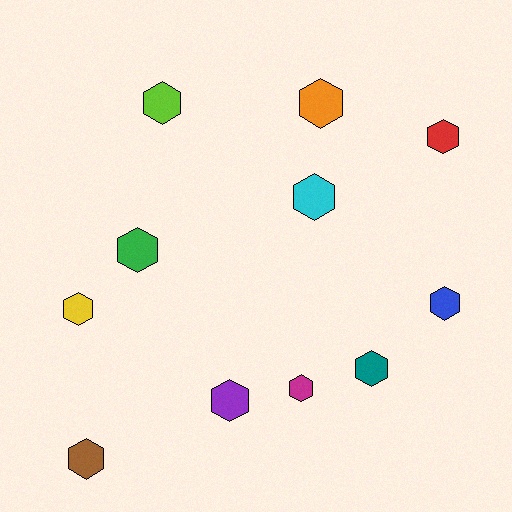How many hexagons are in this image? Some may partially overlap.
There are 11 hexagons.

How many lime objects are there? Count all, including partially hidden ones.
There is 1 lime object.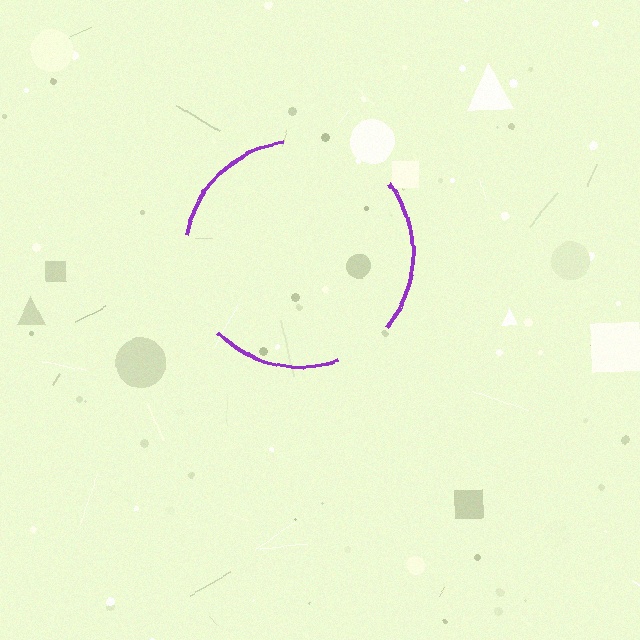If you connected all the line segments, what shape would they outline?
They would outline a circle.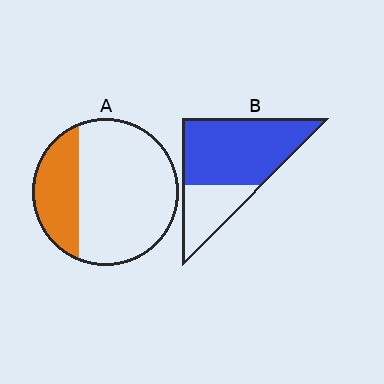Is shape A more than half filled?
No.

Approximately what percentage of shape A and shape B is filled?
A is approximately 30% and B is approximately 70%.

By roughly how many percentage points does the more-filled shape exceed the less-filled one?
By roughly 40 percentage points (B over A).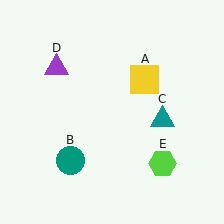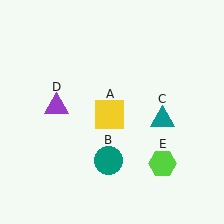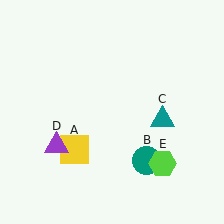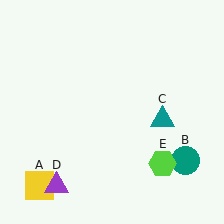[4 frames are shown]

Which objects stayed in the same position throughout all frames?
Teal triangle (object C) and lime hexagon (object E) remained stationary.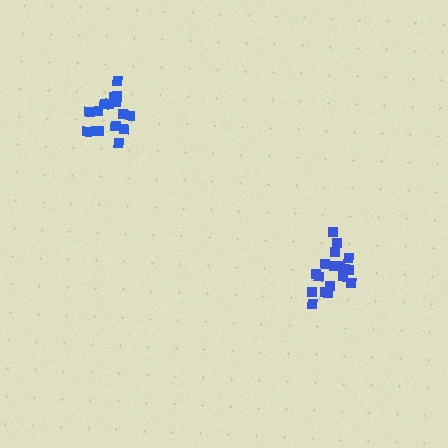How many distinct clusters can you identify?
There are 2 distinct clusters.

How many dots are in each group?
Group 1: 19 dots, Group 2: 18 dots (37 total).